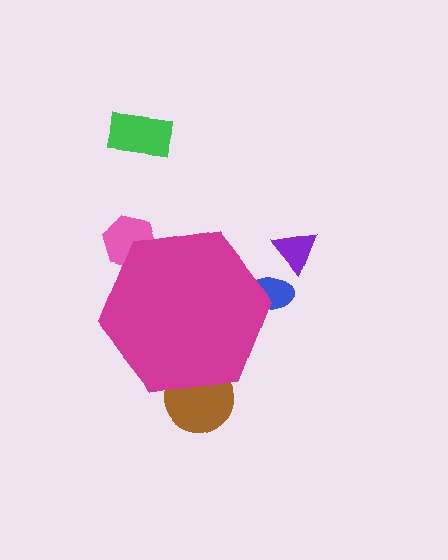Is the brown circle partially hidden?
Yes, the brown circle is partially hidden behind the magenta hexagon.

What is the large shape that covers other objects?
A magenta hexagon.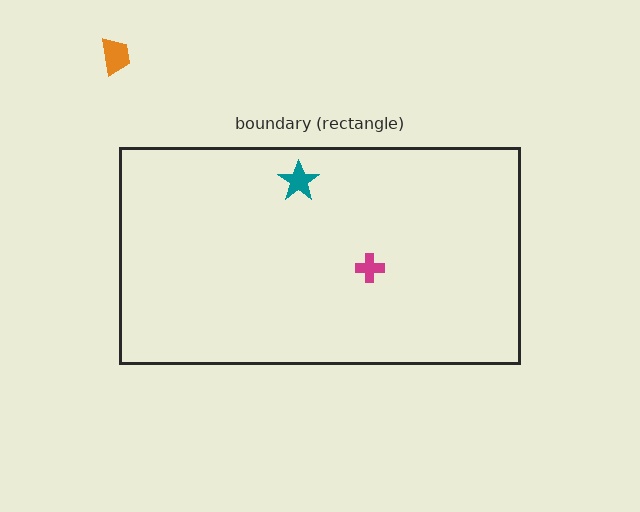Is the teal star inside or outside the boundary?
Inside.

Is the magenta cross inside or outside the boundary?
Inside.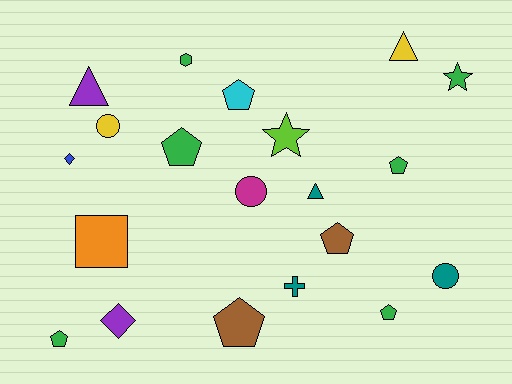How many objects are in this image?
There are 20 objects.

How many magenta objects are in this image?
There is 1 magenta object.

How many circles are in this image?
There are 3 circles.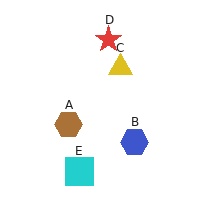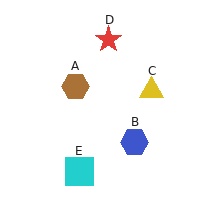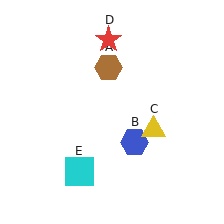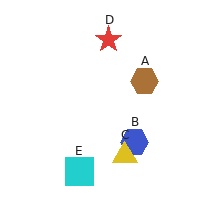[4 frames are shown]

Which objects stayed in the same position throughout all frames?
Blue hexagon (object B) and red star (object D) and cyan square (object E) remained stationary.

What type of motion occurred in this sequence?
The brown hexagon (object A), yellow triangle (object C) rotated clockwise around the center of the scene.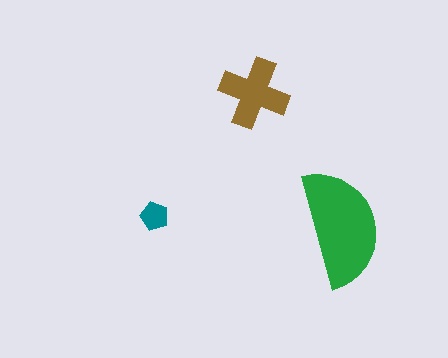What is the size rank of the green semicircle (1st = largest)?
1st.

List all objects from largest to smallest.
The green semicircle, the brown cross, the teal pentagon.